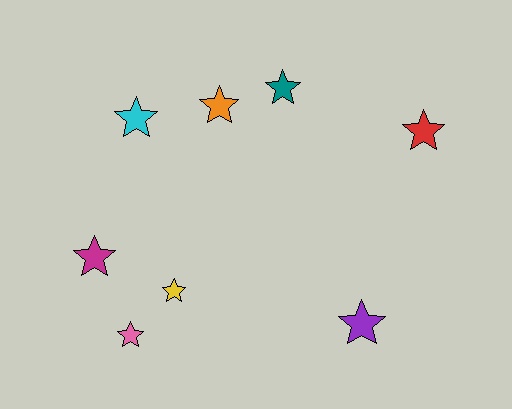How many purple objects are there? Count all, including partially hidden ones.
There is 1 purple object.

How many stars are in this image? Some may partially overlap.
There are 8 stars.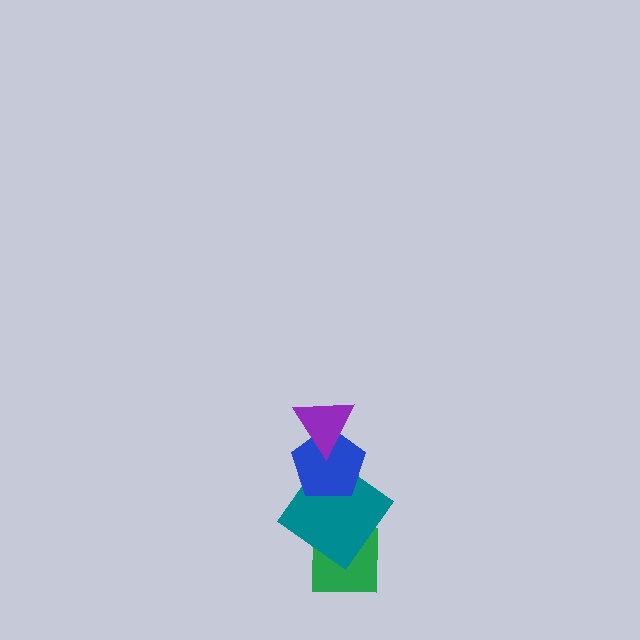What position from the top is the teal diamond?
The teal diamond is 3rd from the top.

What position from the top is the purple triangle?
The purple triangle is 1st from the top.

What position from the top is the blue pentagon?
The blue pentagon is 2nd from the top.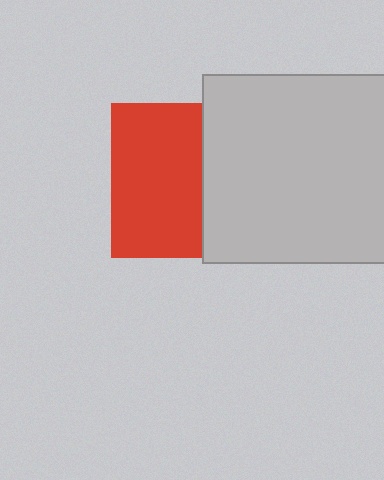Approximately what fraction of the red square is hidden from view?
Roughly 42% of the red square is hidden behind the light gray square.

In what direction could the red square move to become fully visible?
The red square could move left. That would shift it out from behind the light gray square entirely.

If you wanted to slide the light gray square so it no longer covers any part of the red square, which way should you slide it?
Slide it right — that is the most direct way to separate the two shapes.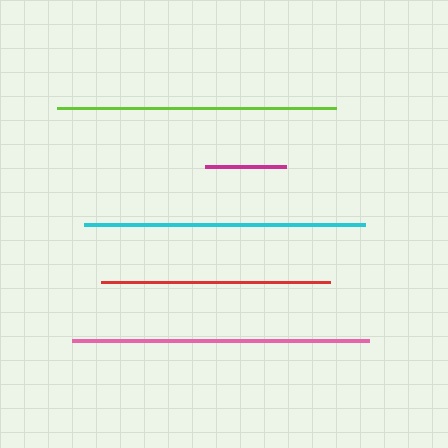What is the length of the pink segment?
The pink segment is approximately 297 pixels long.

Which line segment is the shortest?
The magenta line is the shortest at approximately 81 pixels.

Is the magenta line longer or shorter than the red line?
The red line is longer than the magenta line.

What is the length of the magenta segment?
The magenta segment is approximately 81 pixels long.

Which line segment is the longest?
The pink line is the longest at approximately 297 pixels.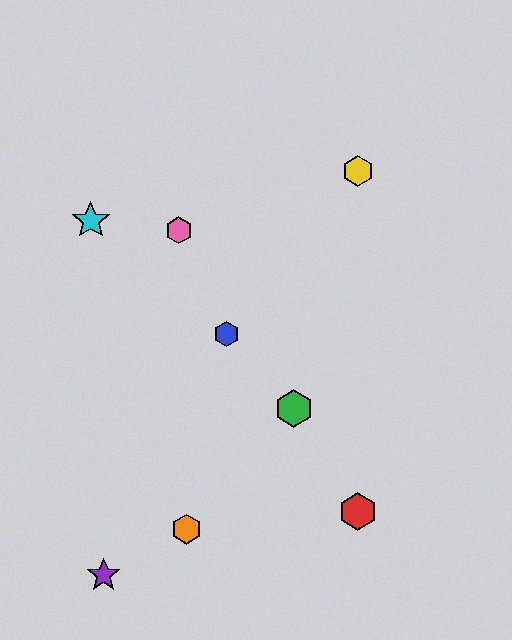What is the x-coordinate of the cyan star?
The cyan star is at x≈91.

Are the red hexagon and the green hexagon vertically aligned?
No, the red hexagon is at x≈358 and the green hexagon is at x≈294.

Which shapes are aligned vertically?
The red hexagon, the yellow hexagon are aligned vertically.